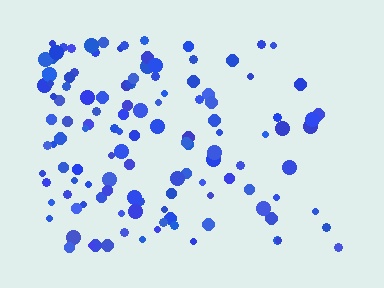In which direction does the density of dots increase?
From right to left, with the left side densest.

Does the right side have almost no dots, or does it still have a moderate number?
Still a moderate number, just noticeably fewer than the left.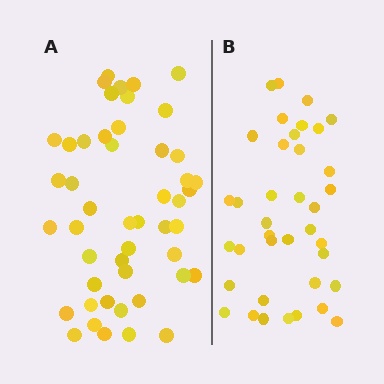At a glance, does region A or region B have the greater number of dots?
Region A (the left region) has more dots.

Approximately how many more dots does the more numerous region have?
Region A has roughly 10 or so more dots than region B.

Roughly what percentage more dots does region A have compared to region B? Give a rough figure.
About 25% more.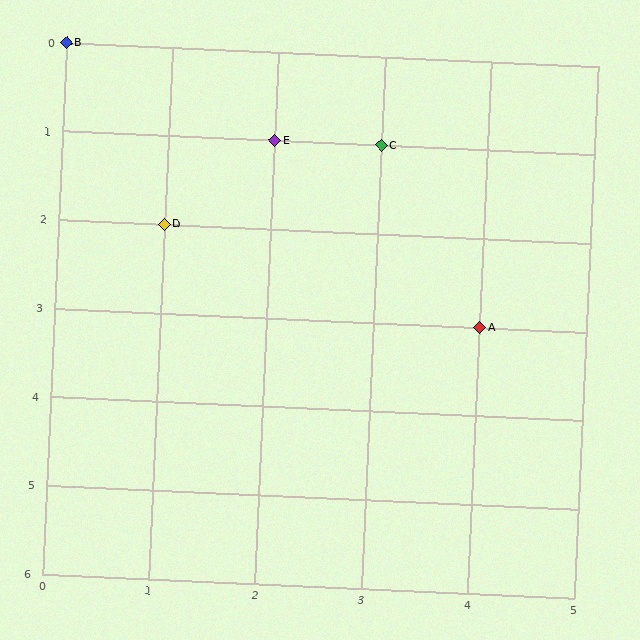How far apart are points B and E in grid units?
Points B and E are 2 columns and 1 row apart (about 2.2 grid units diagonally).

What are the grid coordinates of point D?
Point D is at grid coordinates (1, 2).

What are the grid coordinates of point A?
Point A is at grid coordinates (4, 3).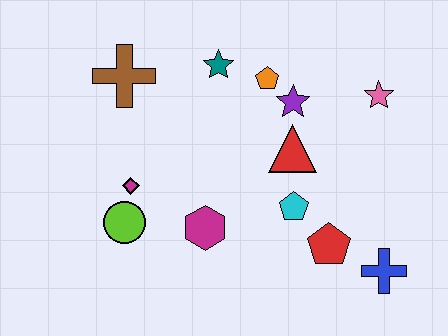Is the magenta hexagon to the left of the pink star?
Yes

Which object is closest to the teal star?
The orange pentagon is closest to the teal star.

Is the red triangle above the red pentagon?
Yes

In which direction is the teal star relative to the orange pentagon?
The teal star is to the left of the orange pentagon.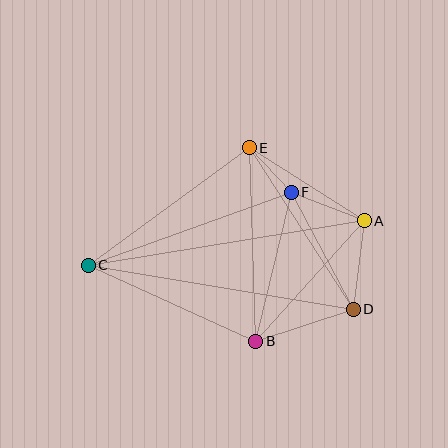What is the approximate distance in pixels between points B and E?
The distance between B and E is approximately 194 pixels.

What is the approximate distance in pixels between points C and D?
The distance between C and D is approximately 269 pixels.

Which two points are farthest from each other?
Points A and C are farthest from each other.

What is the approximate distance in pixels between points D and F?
The distance between D and F is approximately 133 pixels.